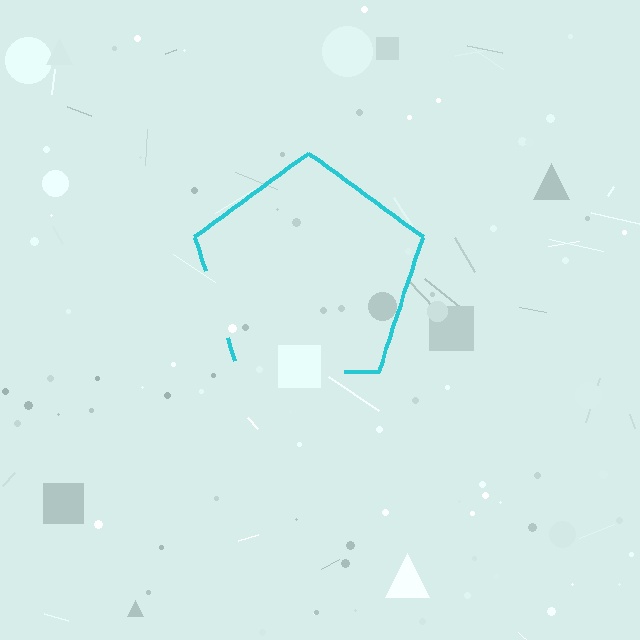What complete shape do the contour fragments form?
The contour fragments form a pentagon.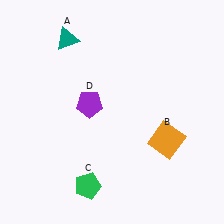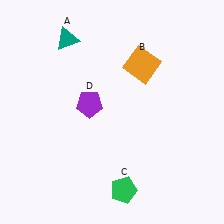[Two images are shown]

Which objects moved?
The objects that moved are: the orange square (B), the green pentagon (C).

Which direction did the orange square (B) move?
The orange square (B) moved up.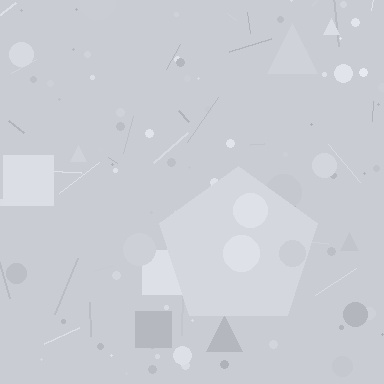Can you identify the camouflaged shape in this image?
The camouflaged shape is a pentagon.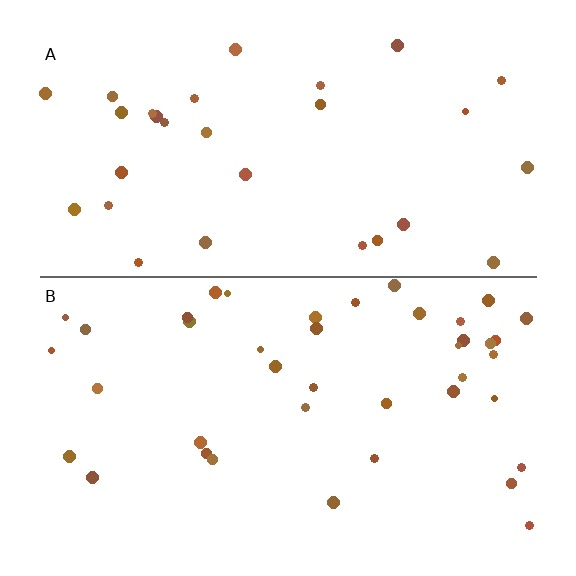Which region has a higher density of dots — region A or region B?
B (the bottom).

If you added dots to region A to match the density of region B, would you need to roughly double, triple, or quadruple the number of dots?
Approximately double.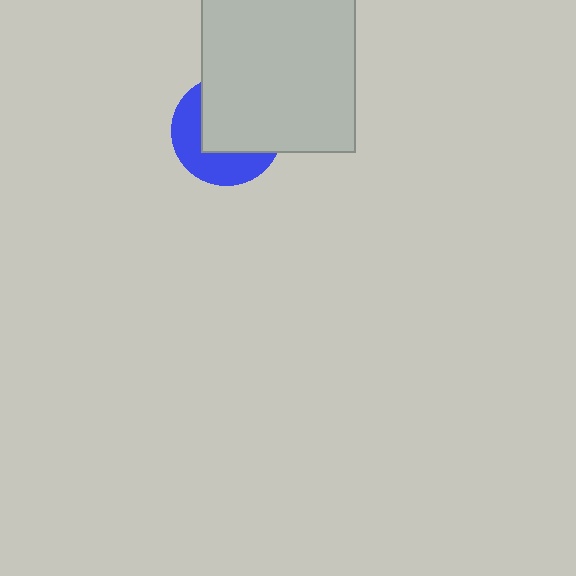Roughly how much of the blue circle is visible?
A small part of it is visible (roughly 43%).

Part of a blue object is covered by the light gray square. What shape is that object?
It is a circle.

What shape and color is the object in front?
The object in front is a light gray square.